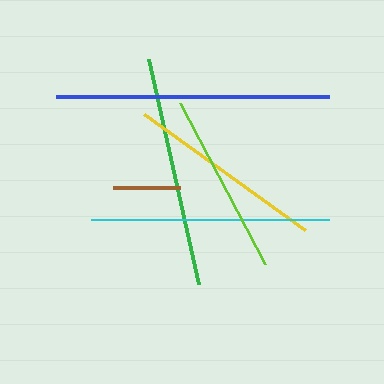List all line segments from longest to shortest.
From longest to shortest: blue, cyan, green, yellow, lime, brown.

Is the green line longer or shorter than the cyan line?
The cyan line is longer than the green line.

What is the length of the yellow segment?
The yellow segment is approximately 199 pixels long.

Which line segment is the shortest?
The brown line is the shortest at approximately 67 pixels.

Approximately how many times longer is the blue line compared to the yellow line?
The blue line is approximately 1.4 times the length of the yellow line.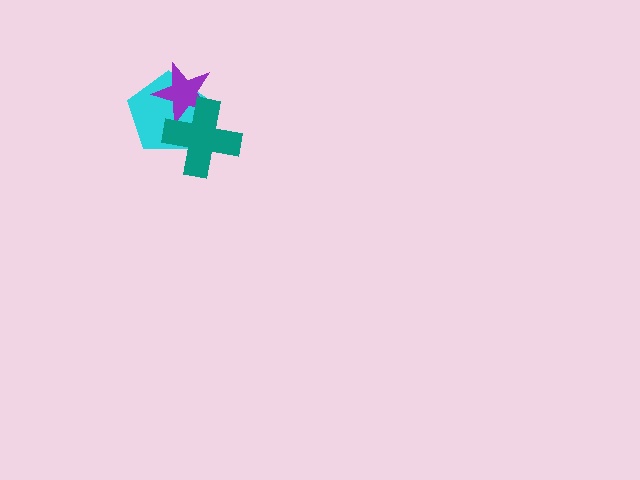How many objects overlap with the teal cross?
2 objects overlap with the teal cross.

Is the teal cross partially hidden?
No, no other shape covers it.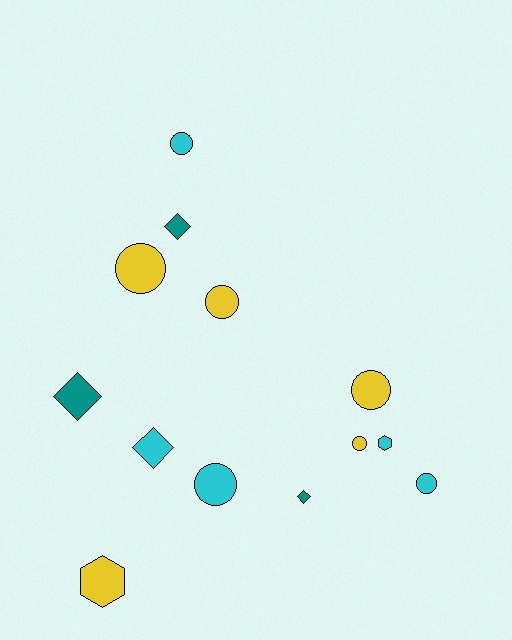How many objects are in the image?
There are 13 objects.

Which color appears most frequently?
Cyan, with 5 objects.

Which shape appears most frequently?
Circle, with 7 objects.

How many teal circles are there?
There are no teal circles.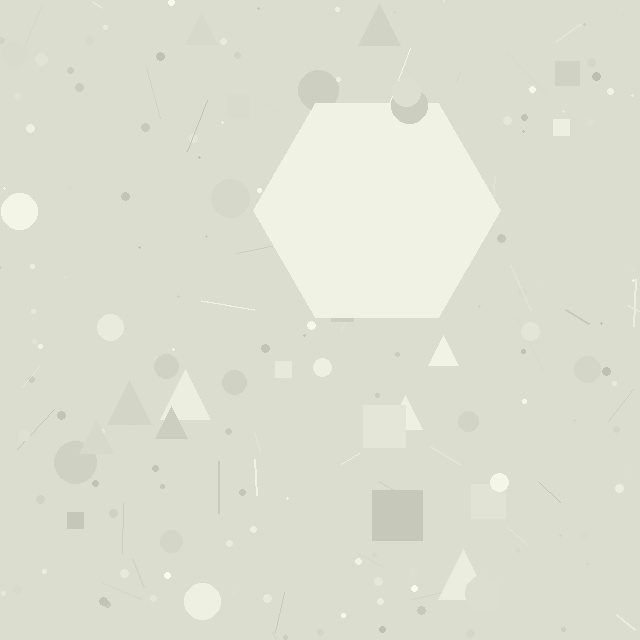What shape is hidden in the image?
A hexagon is hidden in the image.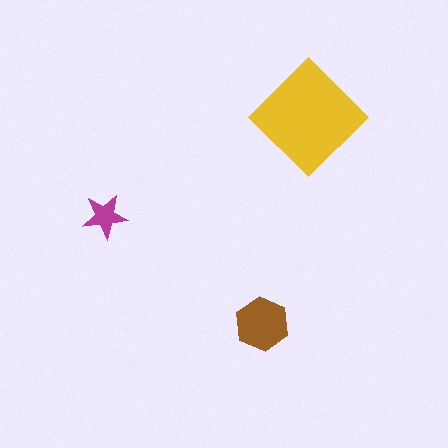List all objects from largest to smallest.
The yellow diamond, the brown hexagon, the magenta star.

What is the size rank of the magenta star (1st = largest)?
3rd.